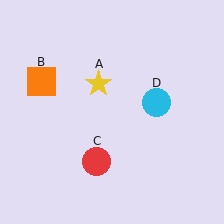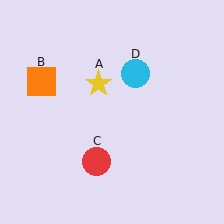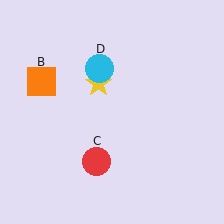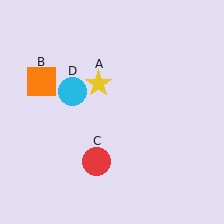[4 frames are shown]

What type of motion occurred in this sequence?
The cyan circle (object D) rotated counterclockwise around the center of the scene.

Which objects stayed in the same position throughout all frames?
Yellow star (object A) and orange square (object B) and red circle (object C) remained stationary.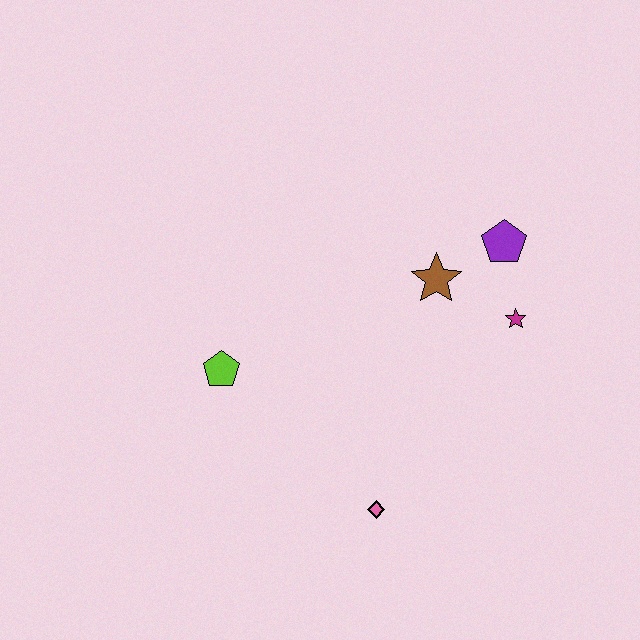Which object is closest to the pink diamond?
The lime pentagon is closest to the pink diamond.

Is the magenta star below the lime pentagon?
No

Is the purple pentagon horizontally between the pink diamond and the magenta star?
Yes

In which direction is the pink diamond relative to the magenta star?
The pink diamond is below the magenta star.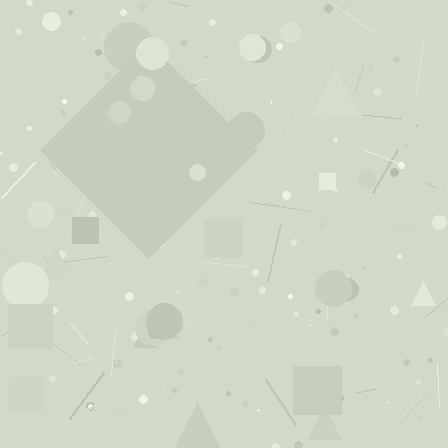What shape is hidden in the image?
A diamond is hidden in the image.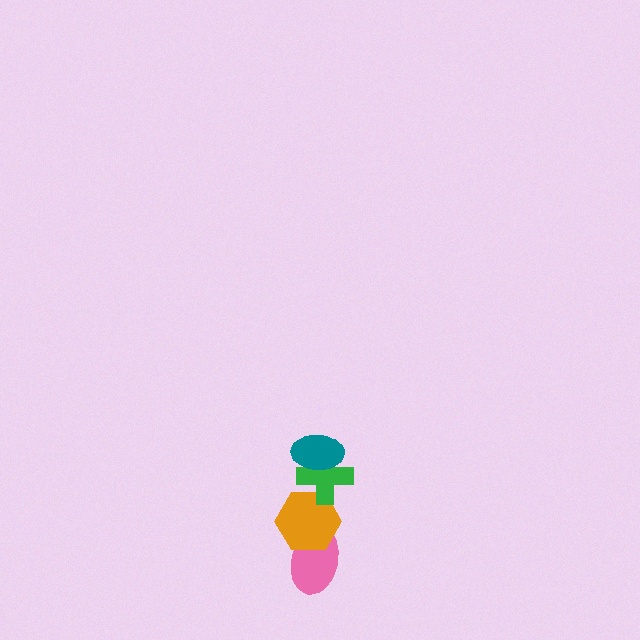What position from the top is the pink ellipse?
The pink ellipse is 4th from the top.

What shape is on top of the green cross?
The teal ellipse is on top of the green cross.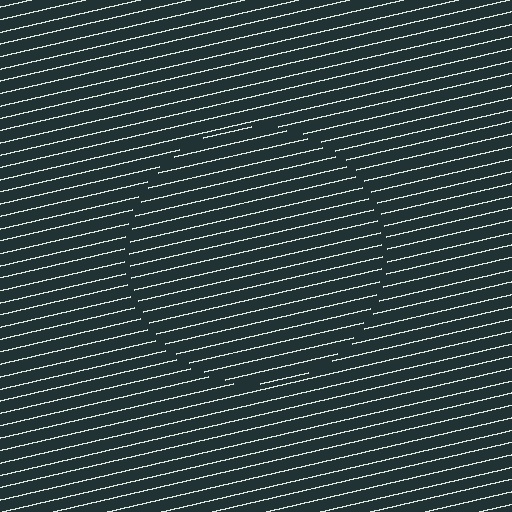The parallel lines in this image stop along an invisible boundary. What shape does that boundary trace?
An illusory circle. The interior of the shape contains the same grating, shifted by half a period — the contour is defined by the phase discontinuity where line-ends from the inner and outer gratings abut.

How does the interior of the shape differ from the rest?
The interior of the shape contains the same grating, shifted by half a period — the contour is defined by the phase discontinuity where line-ends from the inner and outer gratings abut.